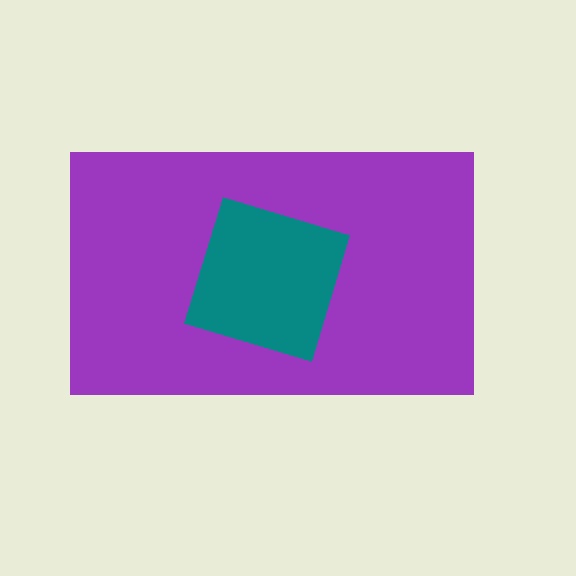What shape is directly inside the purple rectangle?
The teal diamond.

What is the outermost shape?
The purple rectangle.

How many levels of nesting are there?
2.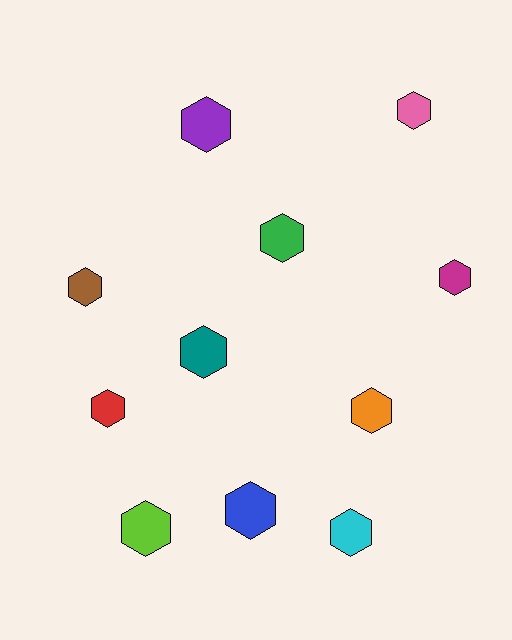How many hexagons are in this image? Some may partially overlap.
There are 11 hexagons.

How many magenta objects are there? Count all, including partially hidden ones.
There is 1 magenta object.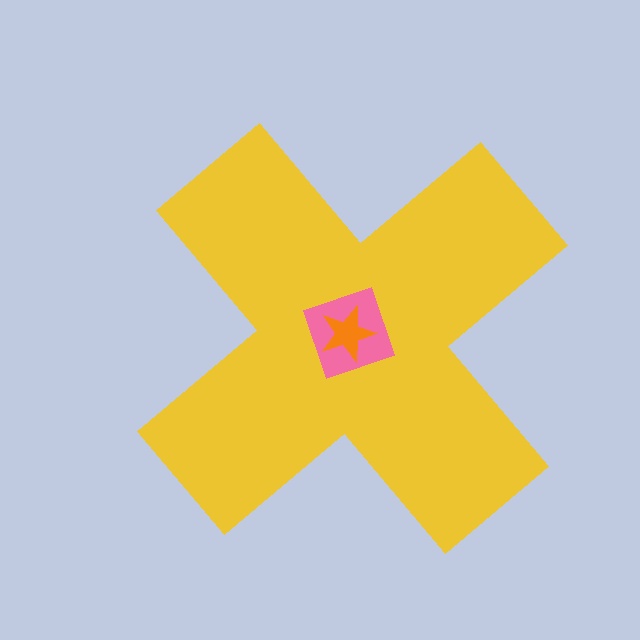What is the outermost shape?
The yellow cross.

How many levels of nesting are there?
3.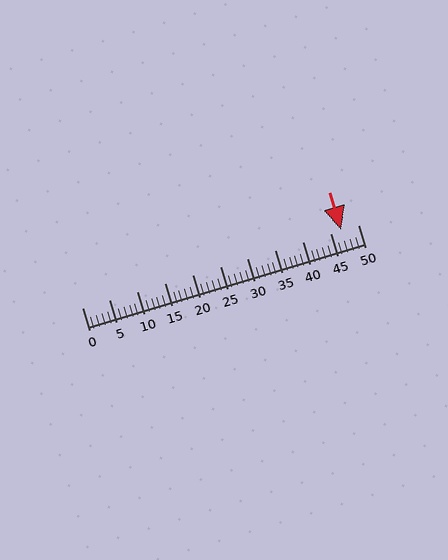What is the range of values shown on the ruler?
The ruler shows values from 0 to 50.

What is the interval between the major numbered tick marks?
The major tick marks are spaced 5 units apart.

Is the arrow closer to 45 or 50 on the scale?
The arrow is closer to 45.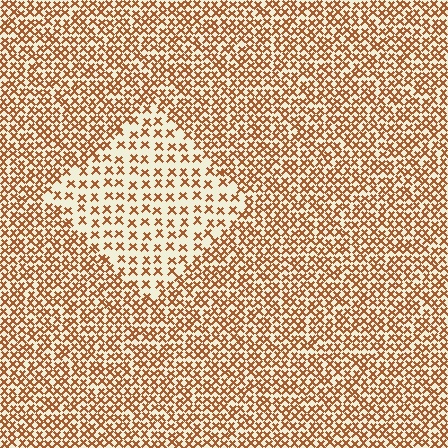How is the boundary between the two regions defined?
The boundary is defined by a change in element density (approximately 2.1x ratio). All elements are the same color, size, and shape.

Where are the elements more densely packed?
The elements are more densely packed outside the diamond boundary.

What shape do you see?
I see a diamond.